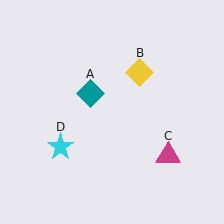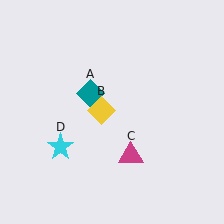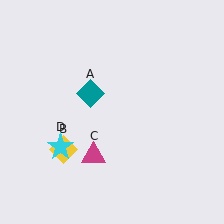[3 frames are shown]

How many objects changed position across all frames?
2 objects changed position: yellow diamond (object B), magenta triangle (object C).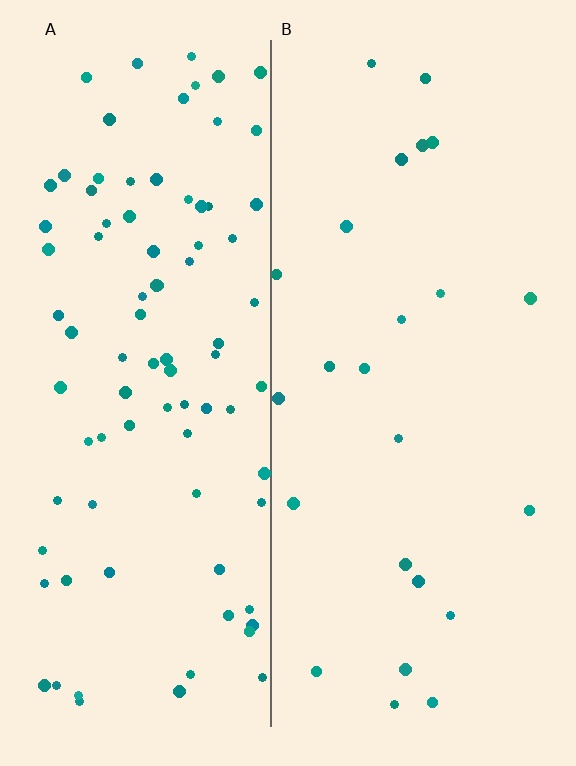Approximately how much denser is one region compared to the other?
Approximately 3.7× — region A over region B.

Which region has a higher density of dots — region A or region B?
A (the left).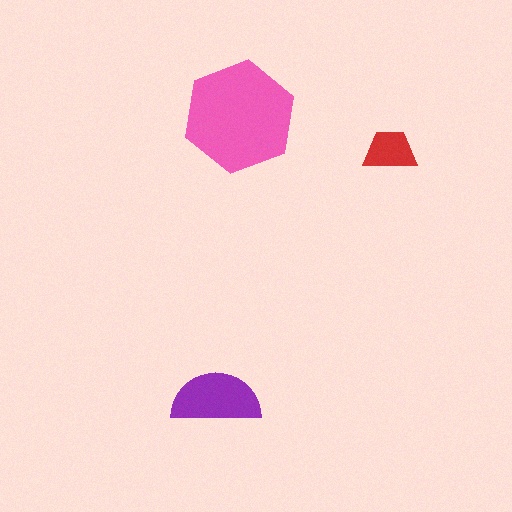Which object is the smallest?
The red trapezoid.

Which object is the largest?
The pink hexagon.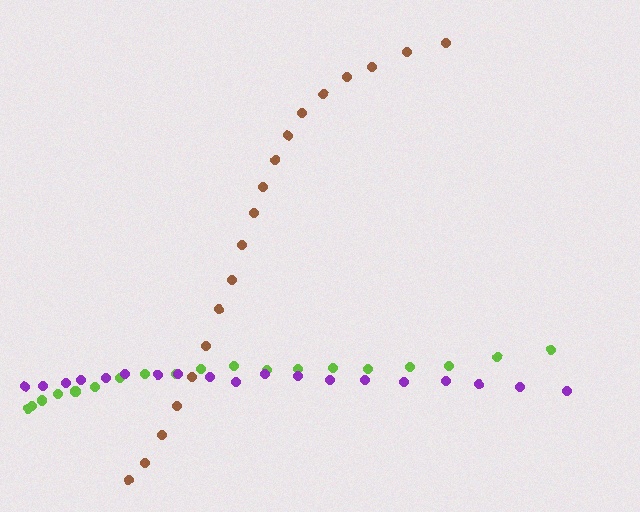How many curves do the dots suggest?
There are 3 distinct paths.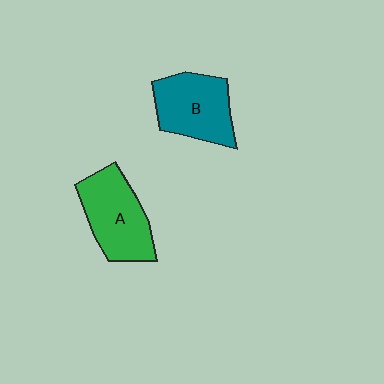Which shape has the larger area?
Shape A (green).